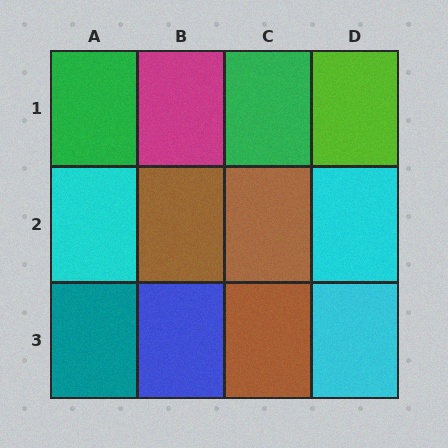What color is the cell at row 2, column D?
Cyan.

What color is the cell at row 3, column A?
Teal.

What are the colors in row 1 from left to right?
Green, magenta, green, lime.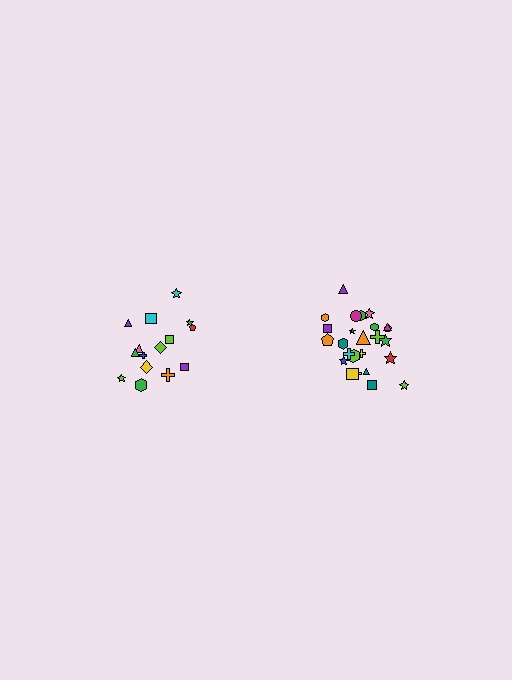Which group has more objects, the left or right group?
The right group.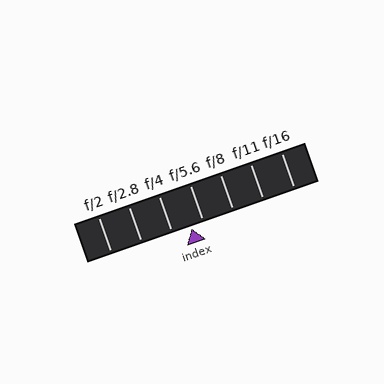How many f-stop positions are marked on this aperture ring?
There are 7 f-stop positions marked.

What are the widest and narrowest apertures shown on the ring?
The widest aperture shown is f/2 and the narrowest is f/16.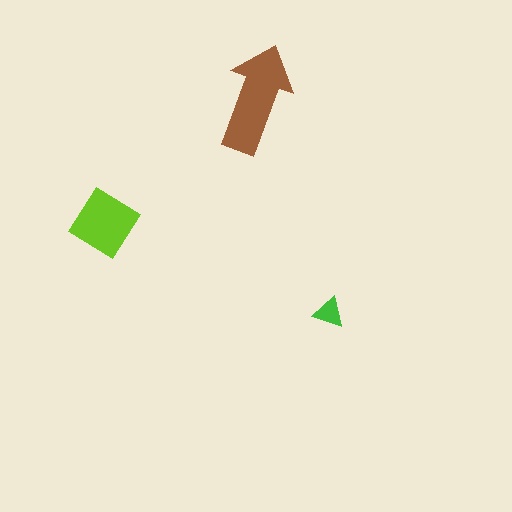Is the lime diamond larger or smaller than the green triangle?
Larger.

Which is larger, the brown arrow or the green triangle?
The brown arrow.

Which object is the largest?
The brown arrow.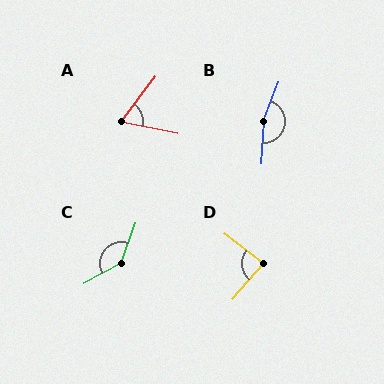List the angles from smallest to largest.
A (65°), D (87°), C (138°), B (162°).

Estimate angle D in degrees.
Approximately 87 degrees.